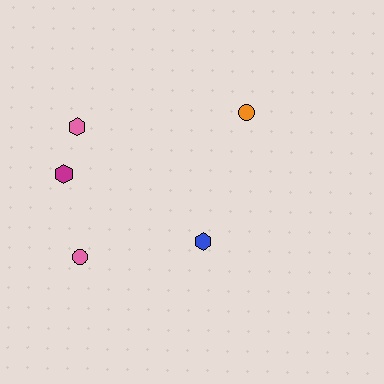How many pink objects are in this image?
There are 2 pink objects.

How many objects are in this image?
There are 5 objects.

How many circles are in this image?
There are 2 circles.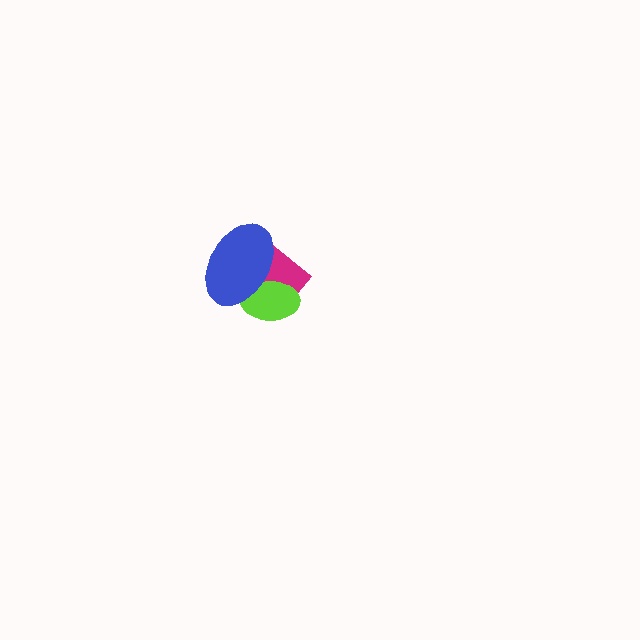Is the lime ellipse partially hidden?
Yes, it is partially covered by another shape.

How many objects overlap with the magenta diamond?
2 objects overlap with the magenta diamond.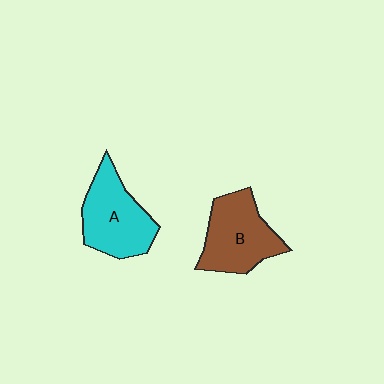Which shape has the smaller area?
Shape A (cyan).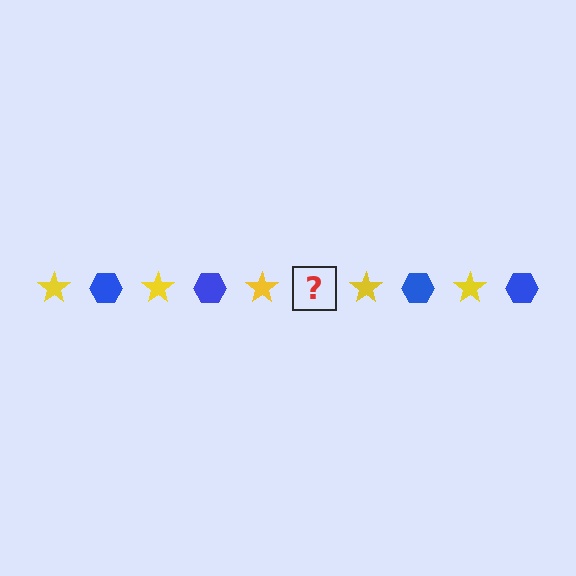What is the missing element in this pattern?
The missing element is a blue hexagon.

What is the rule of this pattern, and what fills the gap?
The rule is that the pattern alternates between yellow star and blue hexagon. The gap should be filled with a blue hexagon.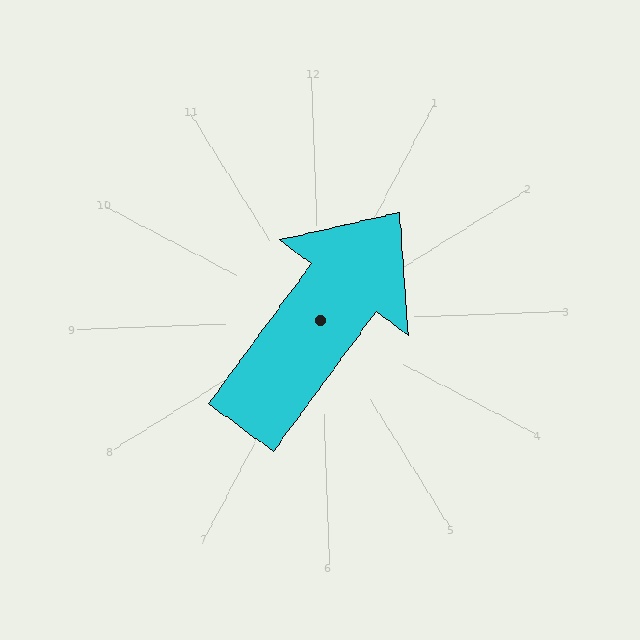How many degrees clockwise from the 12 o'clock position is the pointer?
Approximately 39 degrees.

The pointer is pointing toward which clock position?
Roughly 1 o'clock.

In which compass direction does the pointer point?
Northeast.